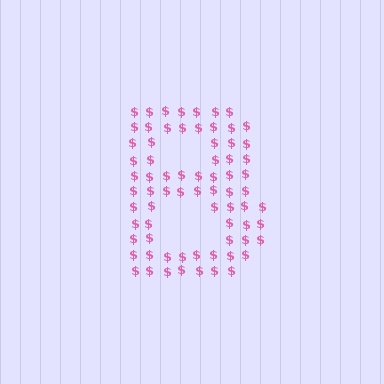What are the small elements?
The small elements are dollar signs.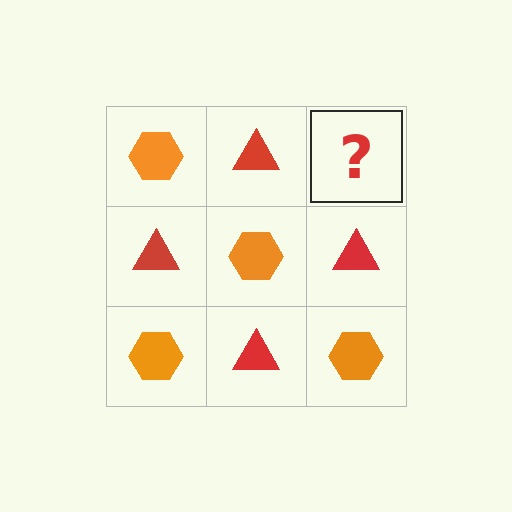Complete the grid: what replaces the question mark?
The question mark should be replaced with an orange hexagon.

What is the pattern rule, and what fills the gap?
The rule is that it alternates orange hexagon and red triangle in a checkerboard pattern. The gap should be filled with an orange hexagon.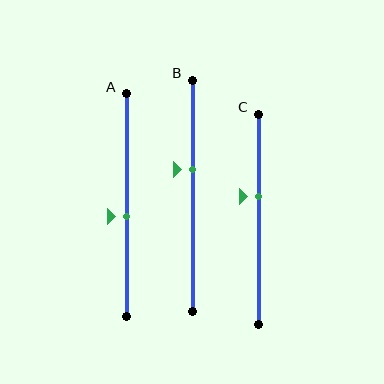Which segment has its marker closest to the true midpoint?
Segment A has its marker closest to the true midpoint.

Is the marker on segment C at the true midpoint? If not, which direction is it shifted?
No, the marker on segment C is shifted upward by about 11% of the segment length.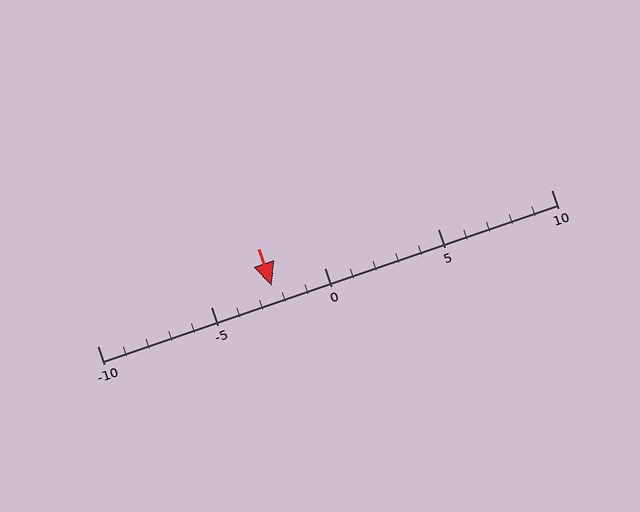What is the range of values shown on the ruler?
The ruler shows values from -10 to 10.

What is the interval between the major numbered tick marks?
The major tick marks are spaced 5 units apart.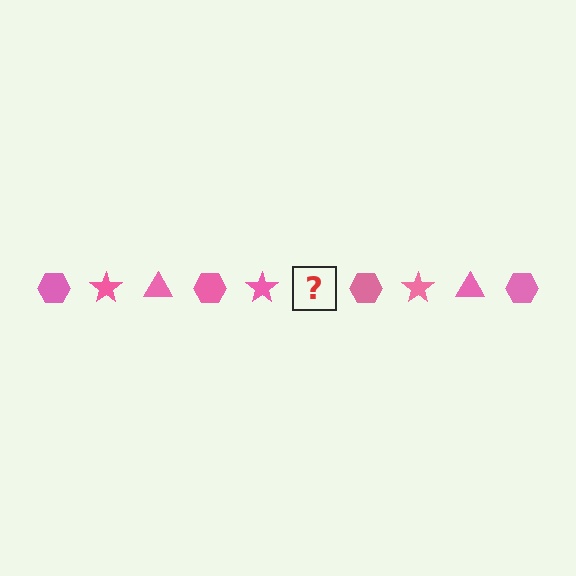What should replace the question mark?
The question mark should be replaced with a pink triangle.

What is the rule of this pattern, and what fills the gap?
The rule is that the pattern cycles through hexagon, star, triangle shapes in pink. The gap should be filled with a pink triangle.